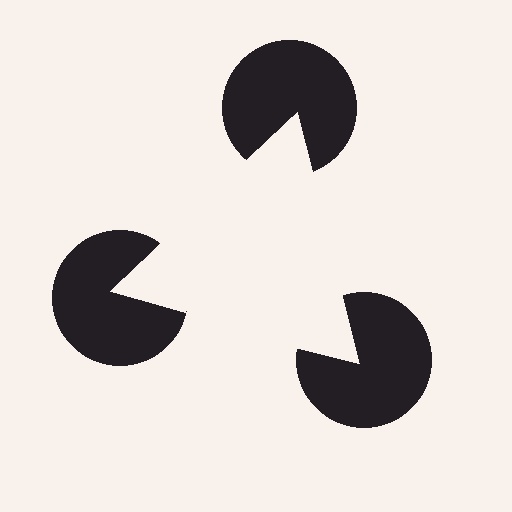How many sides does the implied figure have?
3 sides.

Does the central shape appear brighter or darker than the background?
It typically appears slightly brighter than the background, even though no actual brightness change is drawn.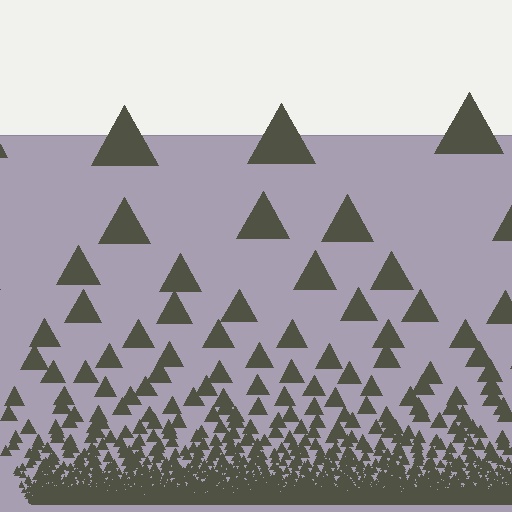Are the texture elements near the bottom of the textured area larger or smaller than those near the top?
Smaller. The gradient is inverted — elements near the bottom are smaller and denser.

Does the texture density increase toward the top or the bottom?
Density increases toward the bottom.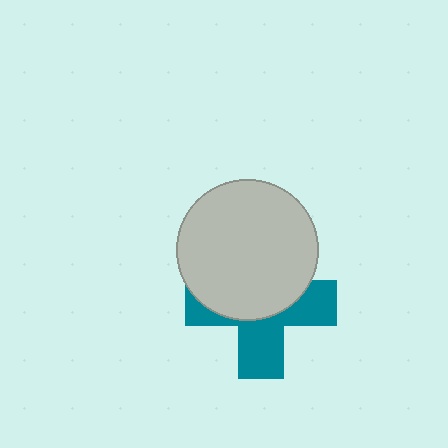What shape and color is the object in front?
The object in front is a light gray circle.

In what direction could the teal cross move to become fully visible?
The teal cross could move down. That would shift it out from behind the light gray circle entirely.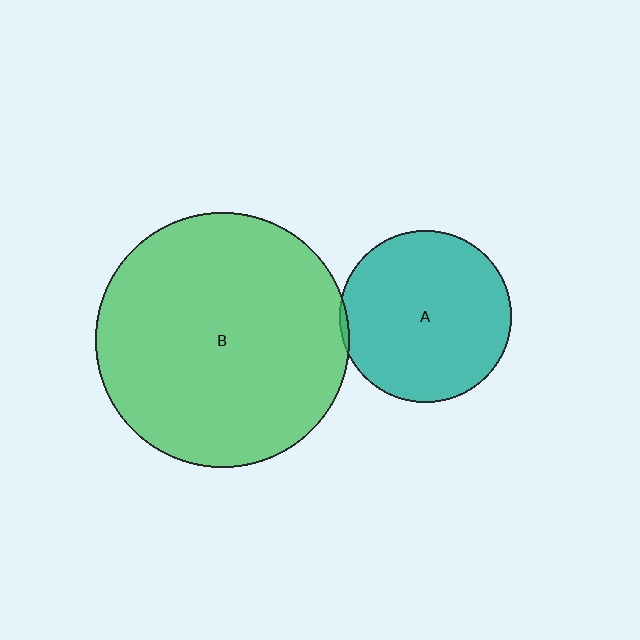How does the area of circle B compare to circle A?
Approximately 2.2 times.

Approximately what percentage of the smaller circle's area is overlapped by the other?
Approximately 5%.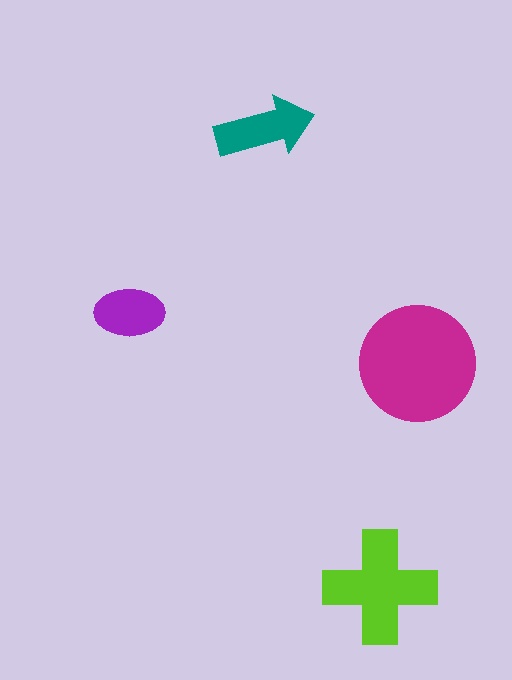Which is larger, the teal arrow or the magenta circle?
The magenta circle.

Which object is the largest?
The magenta circle.